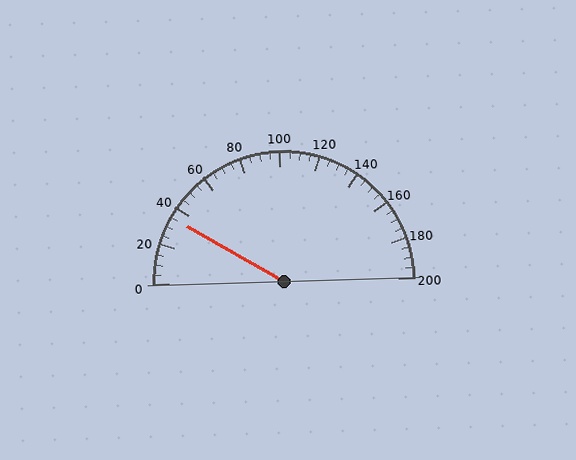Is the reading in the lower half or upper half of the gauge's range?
The reading is in the lower half of the range (0 to 200).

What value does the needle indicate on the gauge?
The needle indicates approximately 35.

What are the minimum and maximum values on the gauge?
The gauge ranges from 0 to 200.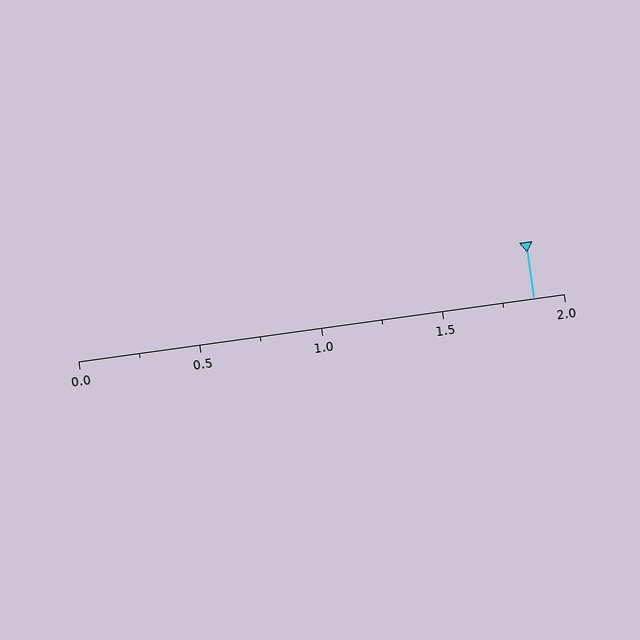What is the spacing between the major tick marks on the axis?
The major ticks are spaced 0.5 apart.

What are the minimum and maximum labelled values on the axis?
The axis runs from 0.0 to 2.0.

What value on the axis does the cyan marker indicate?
The marker indicates approximately 1.88.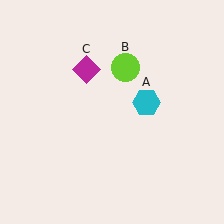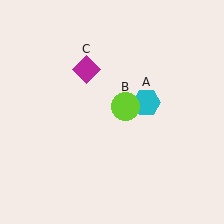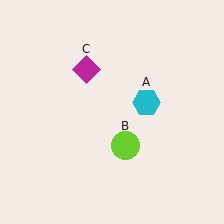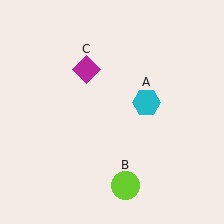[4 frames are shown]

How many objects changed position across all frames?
1 object changed position: lime circle (object B).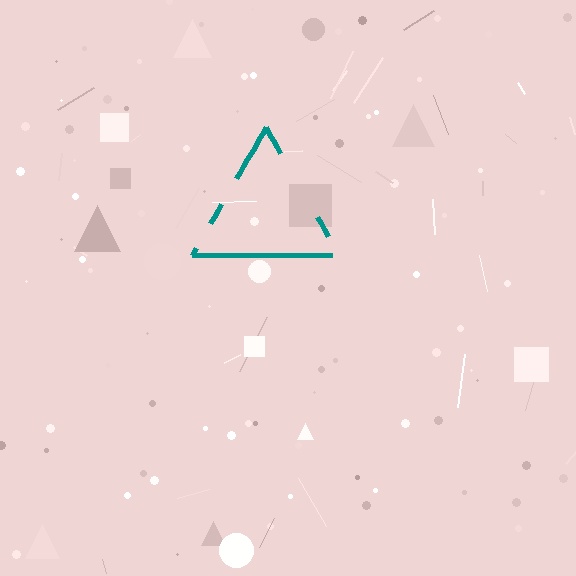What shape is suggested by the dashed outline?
The dashed outline suggests a triangle.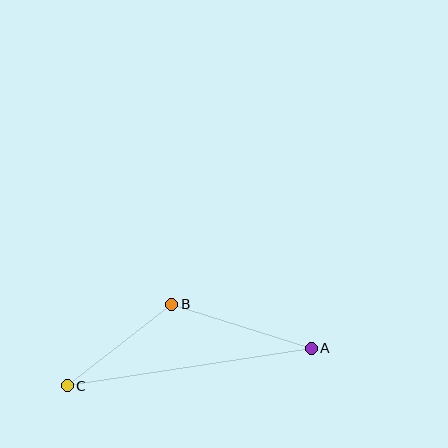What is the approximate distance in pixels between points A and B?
The distance between A and B is approximately 146 pixels.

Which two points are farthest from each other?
Points A and C are farthest from each other.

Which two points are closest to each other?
Points B and C are closest to each other.